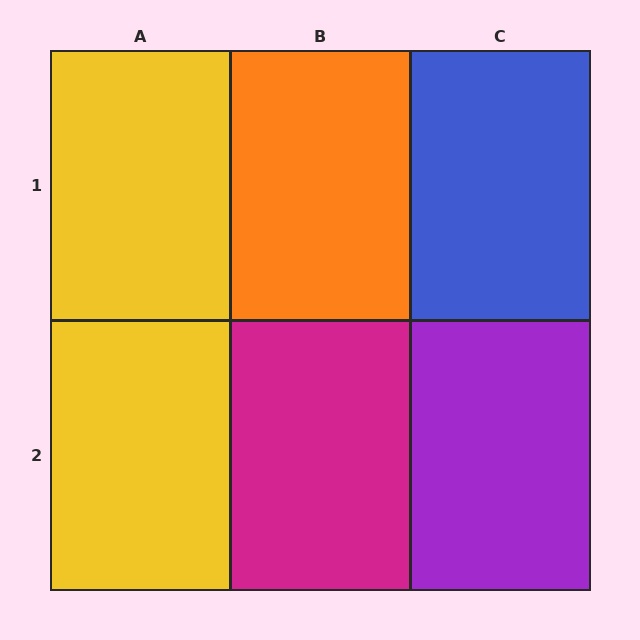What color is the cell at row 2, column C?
Purple.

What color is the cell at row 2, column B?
Magenta.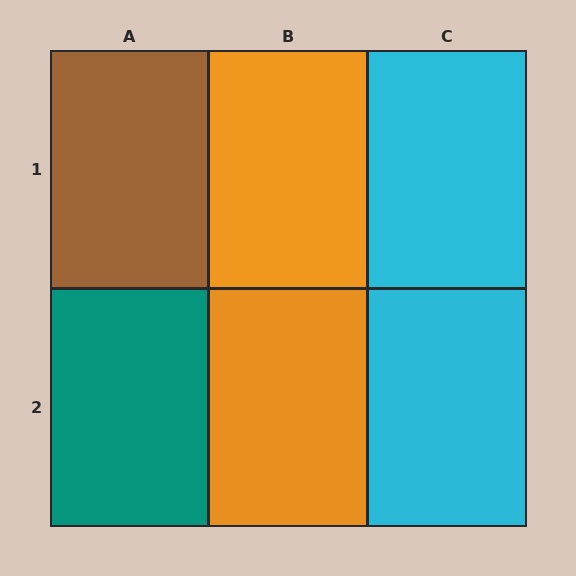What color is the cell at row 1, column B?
Orange.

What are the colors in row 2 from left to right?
Teal, orange, cyan.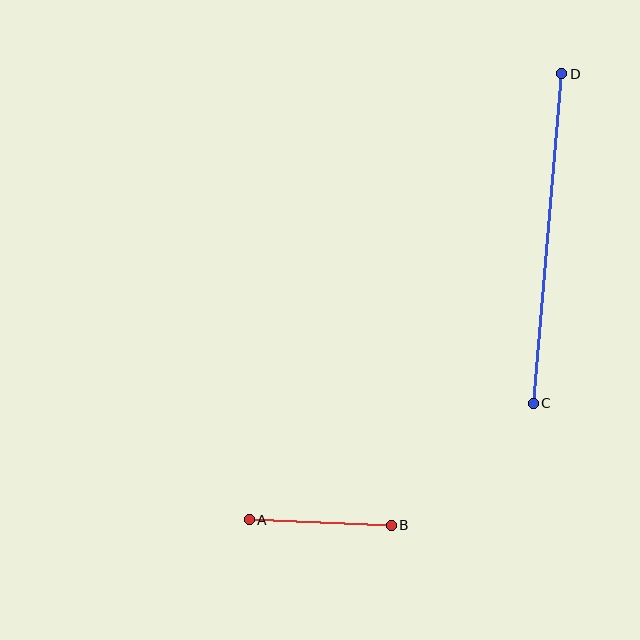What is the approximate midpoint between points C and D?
The midpoint is at approximately (547, 239) pixels.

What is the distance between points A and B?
The distance is approximately 142 pixels.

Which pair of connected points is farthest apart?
Points C and D are farthest apart.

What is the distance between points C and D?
The distance is approximately 331 pixels.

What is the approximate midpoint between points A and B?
The midpoint is at approximately (320, 523) pixels.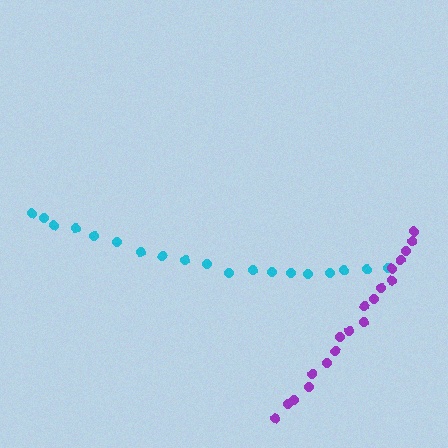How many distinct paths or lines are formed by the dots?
There are 2 distinct paths.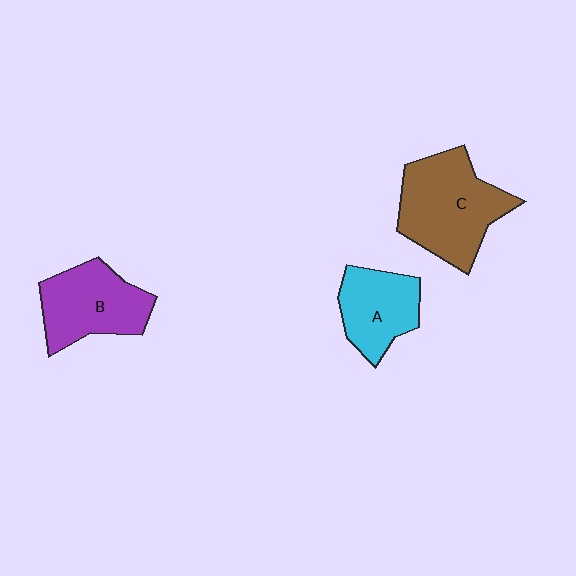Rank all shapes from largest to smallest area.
From largest to smallest: C (brown), B (purple), A (cyan).